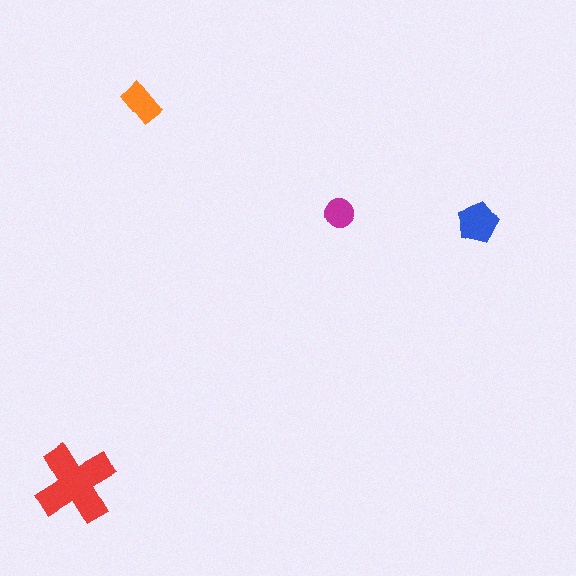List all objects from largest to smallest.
The red cross, the blue pentagon, the orange rectangle, the magenta circle.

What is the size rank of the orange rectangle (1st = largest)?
3rd.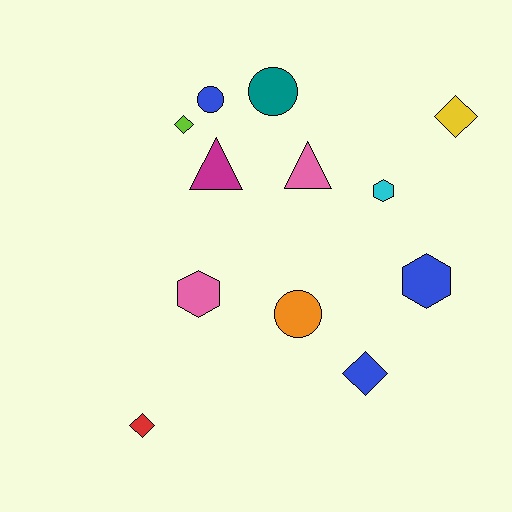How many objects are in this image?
There are 12 objects.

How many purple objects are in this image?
There are no purple objects.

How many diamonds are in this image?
There are 4 diamonds.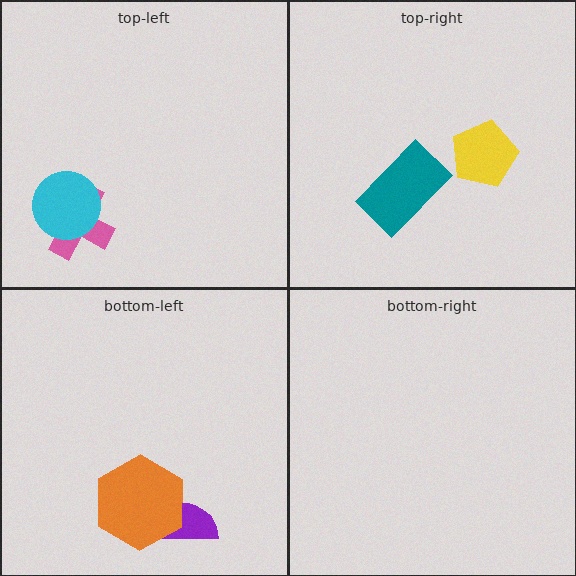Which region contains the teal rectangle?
The top-right region.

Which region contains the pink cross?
The top-left region.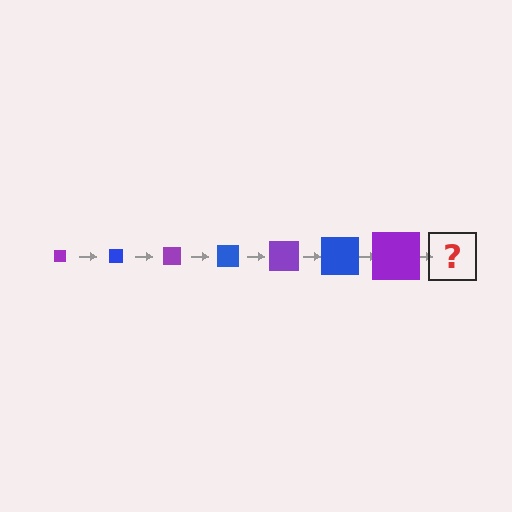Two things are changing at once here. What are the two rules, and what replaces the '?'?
The two rules are that the square grows larger each step and the color cycles through purple and blue. The '?' should be a blue square, larger than the previous one.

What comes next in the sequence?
The next element should be a blue square, larger than the previous one.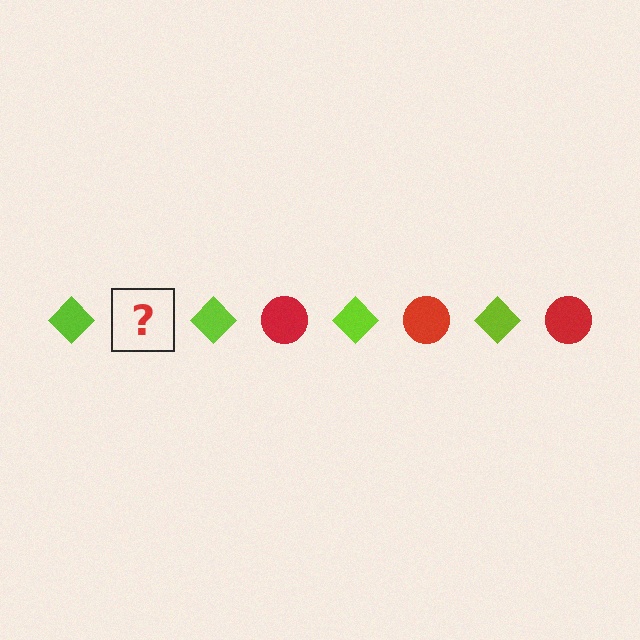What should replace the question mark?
The question mark should be replaced with a red circle.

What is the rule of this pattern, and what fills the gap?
The rule is that the pattern alternates between lime diamond and red circle. The gap should be filled with a red circle.